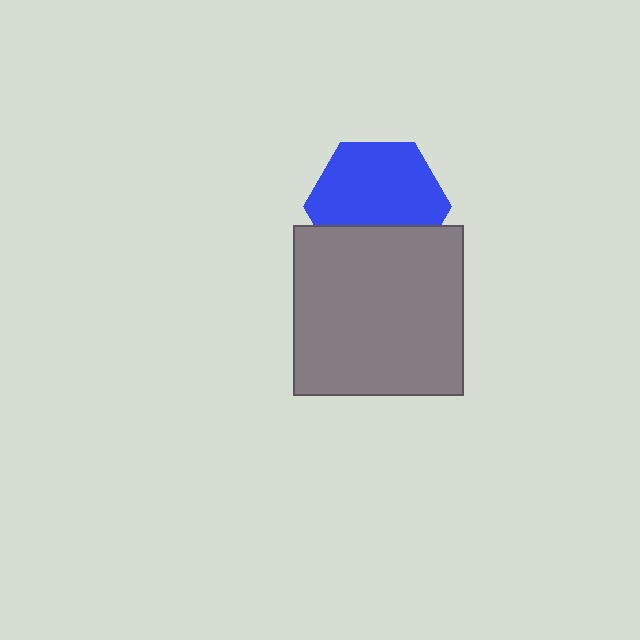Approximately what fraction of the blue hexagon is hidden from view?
Roughly 32% of the blue hexagon is hidden behind the gray square.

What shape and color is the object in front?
The object in front is a gray square.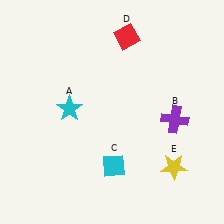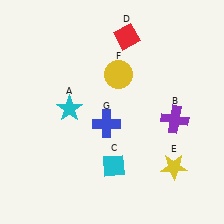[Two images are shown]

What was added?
A yellow circle (F), a blue cross (G) were added in Image 2.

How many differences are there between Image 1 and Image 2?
There are 2 differences between the two images.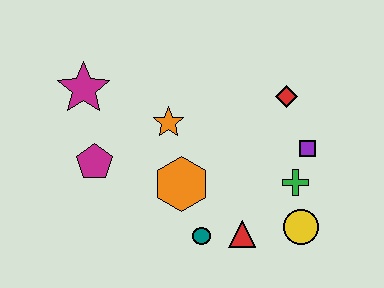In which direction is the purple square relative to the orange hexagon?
The purple square is to the right of the orange hexagon.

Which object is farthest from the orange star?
The yellow circle is farthest from the orange star.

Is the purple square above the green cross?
Yes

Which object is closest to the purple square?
The green cross is closest to the purple square.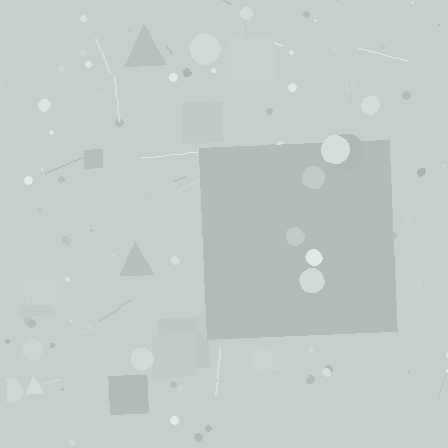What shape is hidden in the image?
A square is hidden in the image.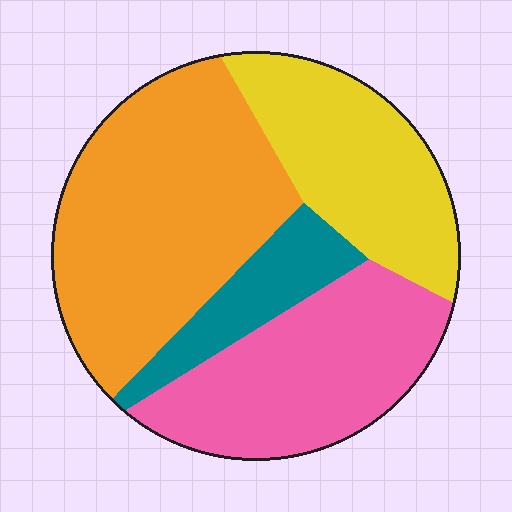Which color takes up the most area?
Orange, at roughly 40%.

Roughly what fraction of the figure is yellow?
Yellow covers 23% of the figure.